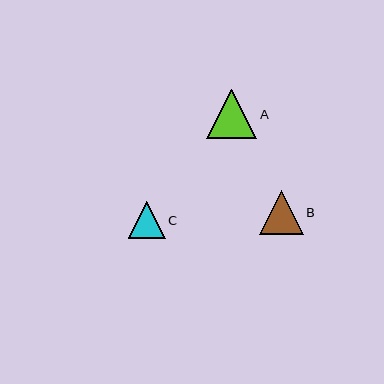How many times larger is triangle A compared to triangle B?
Triangle A is approximately 1.1 times the size of triangle B.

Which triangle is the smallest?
Triangle C is the smallest with a size of approximately 37 pixels.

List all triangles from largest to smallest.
From largest to smallest: A, B, C.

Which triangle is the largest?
Triangle A is the largest with a size of approximately 50 pixels.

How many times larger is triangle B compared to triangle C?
Triangle B is approximately 1.2 times the size of triangle C.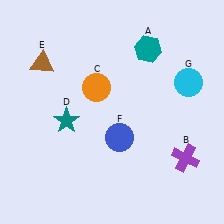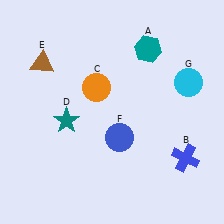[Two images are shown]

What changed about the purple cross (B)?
In Image 1, B is purple. In Image 2, it changed to blue.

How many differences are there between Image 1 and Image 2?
There is 1 difference between the two images.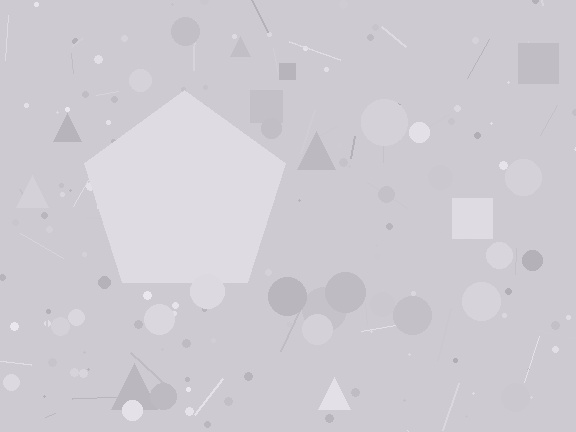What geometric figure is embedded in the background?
A pentagon is embedded in the background.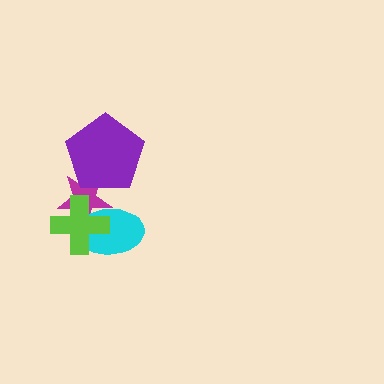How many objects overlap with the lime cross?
2 objects overlap with the lime cross.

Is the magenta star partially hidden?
Yes, it is partially covered by another shape.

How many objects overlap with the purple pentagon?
1 object overlaps with the purple pentagon.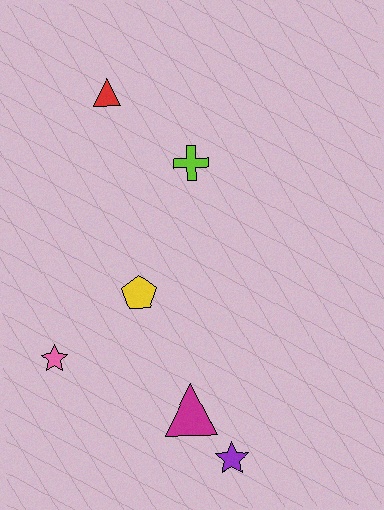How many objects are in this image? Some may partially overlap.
There are 6 objects.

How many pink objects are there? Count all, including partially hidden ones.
There is 1 pink object.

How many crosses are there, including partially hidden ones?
There is 1 cross.